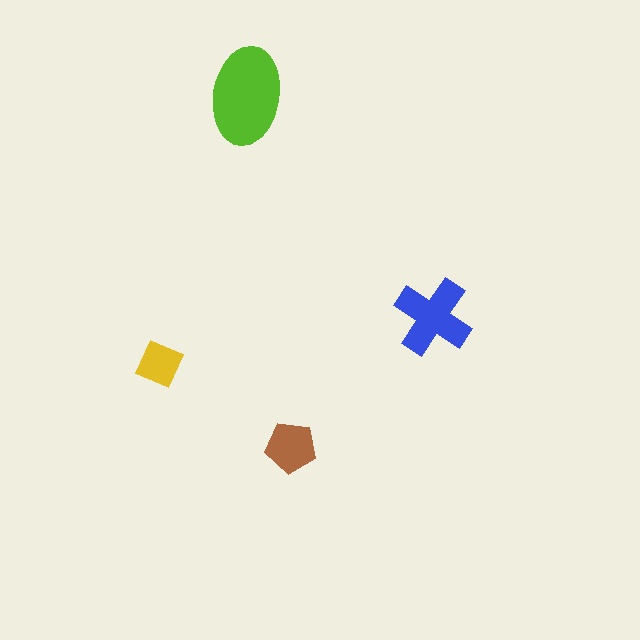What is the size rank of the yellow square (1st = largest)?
4th.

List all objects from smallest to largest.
The yellow square, the brown pentagon, the blue cross, the lime ellipse.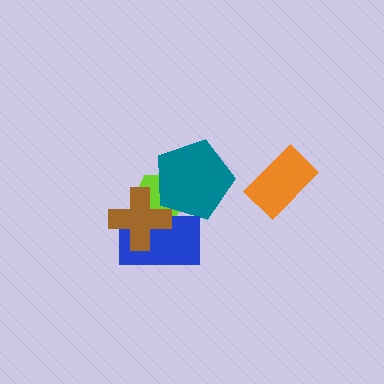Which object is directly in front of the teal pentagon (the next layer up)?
The blue rectangle is directly in front of the teal pentagon.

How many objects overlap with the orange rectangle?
0 objects overlap with the orange rectangle.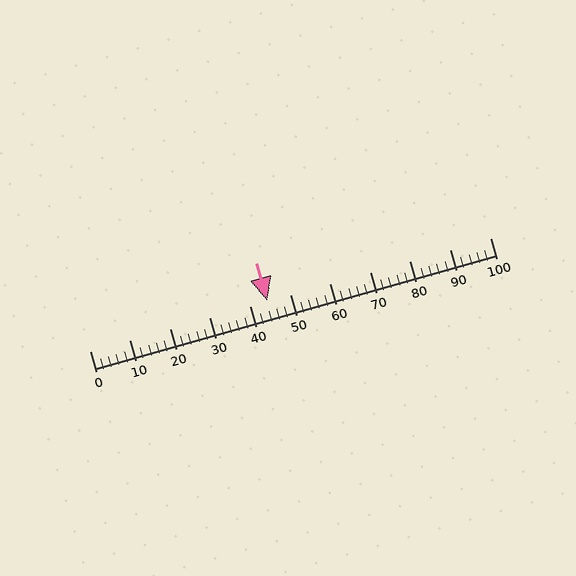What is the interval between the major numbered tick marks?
The major tick marks are spaced 10 units apart.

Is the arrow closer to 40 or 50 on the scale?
The arrow is closer to 40.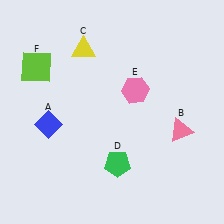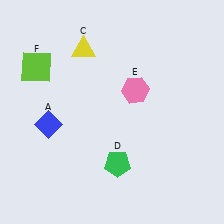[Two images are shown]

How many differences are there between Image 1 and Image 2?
There is 1 difference between the two images.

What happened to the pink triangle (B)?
The pink triangle (B) was removed in Image 2. It was in the bottom-right area of Image 1.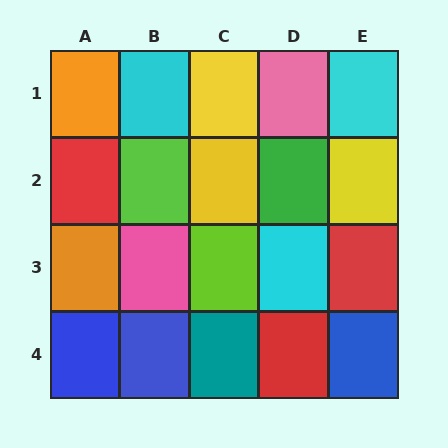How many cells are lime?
2 cells are lime.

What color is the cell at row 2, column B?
Lime.